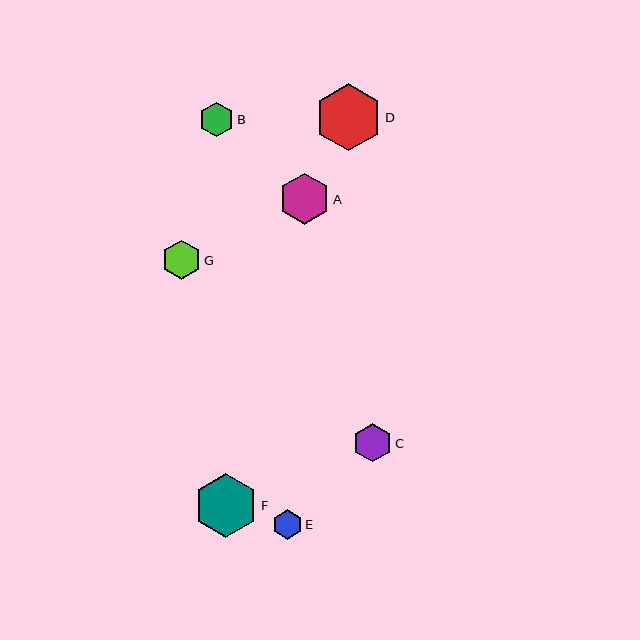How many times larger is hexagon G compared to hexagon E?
Hexagon G is approximately 1.3 times the size of hexagon E.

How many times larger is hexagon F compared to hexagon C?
Hexagon F is approximately 1.7 times the size of hexagon C.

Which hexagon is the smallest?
Hexagon E is the smallest with a size of approximately 30 pixels.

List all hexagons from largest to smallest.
From largest to smallest: D, F, A, G, C, B, E.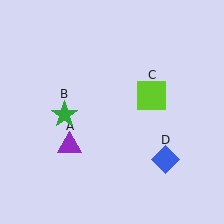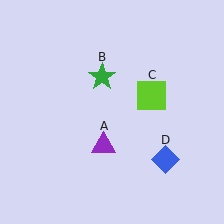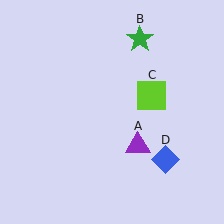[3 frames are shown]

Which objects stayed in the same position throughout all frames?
Lime square (object C) and blue diamond (object D) remained stationary.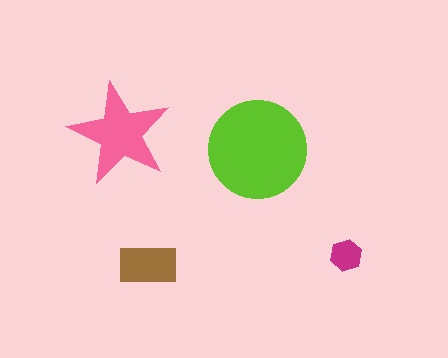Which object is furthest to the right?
The magenta hexagon is rightmost.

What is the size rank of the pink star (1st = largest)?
2nd.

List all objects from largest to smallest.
The lime circle, the pink star, the brown rectangle, the magenta hexagon.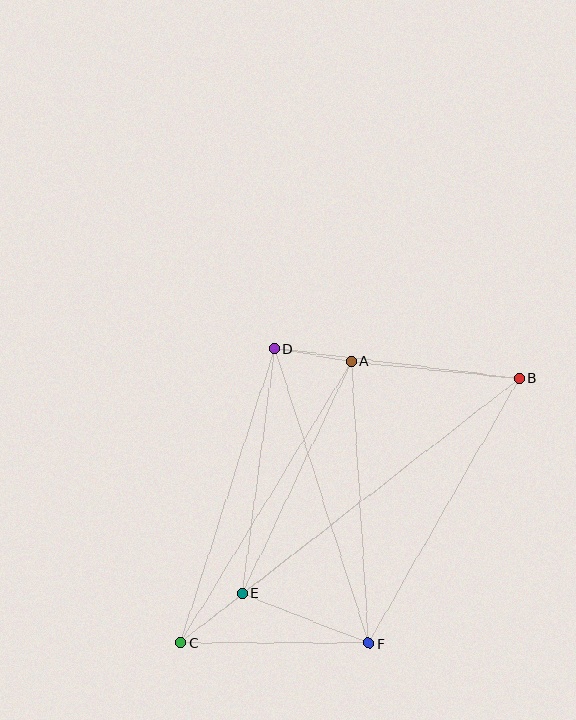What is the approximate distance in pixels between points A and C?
The distance between A and C is approximately 329 pixels.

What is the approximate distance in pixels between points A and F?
The distance between A and F is approximately 283 pixels.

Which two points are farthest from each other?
Points B and C are farthest from each other.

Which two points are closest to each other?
Points A and D are closest to each other.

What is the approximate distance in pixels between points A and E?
The distance between A and E is approximately 257 pixels.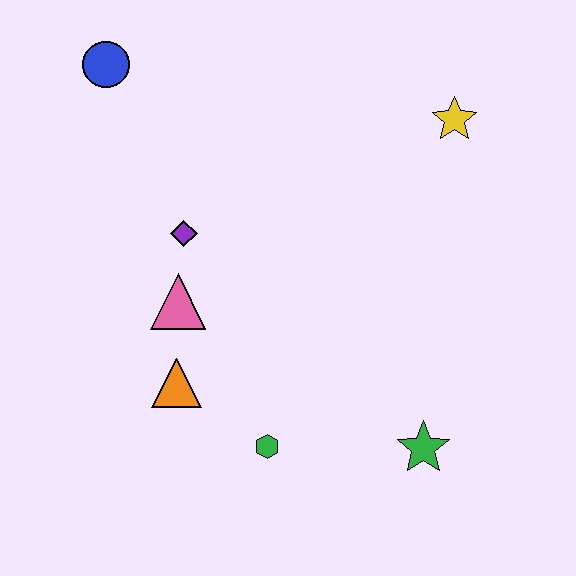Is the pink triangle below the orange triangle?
No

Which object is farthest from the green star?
The blue circle is farthest from the green star.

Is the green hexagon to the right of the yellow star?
No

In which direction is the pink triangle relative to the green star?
The pink triangle is to the left of the green star.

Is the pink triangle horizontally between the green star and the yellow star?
No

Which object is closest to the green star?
The green hexagon is closest to the green star.